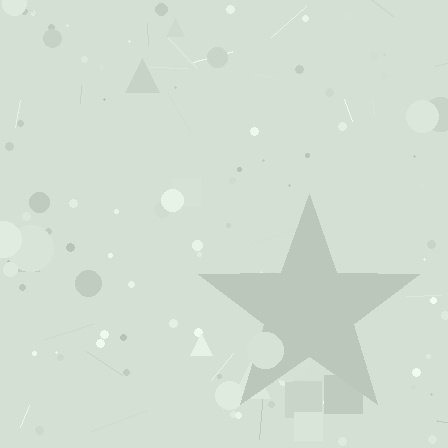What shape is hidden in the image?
A star is hidden in the image.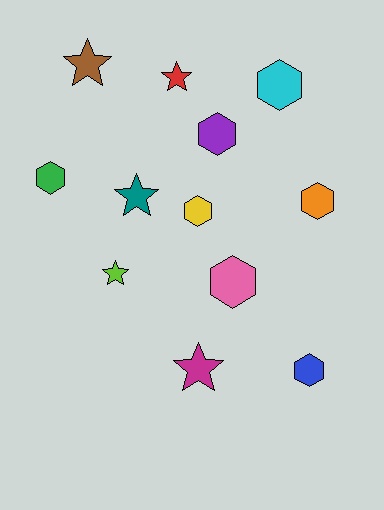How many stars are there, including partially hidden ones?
There are 5 stars.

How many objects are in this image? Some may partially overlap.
There are 12 objects.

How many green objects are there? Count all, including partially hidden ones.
There is 1 green object.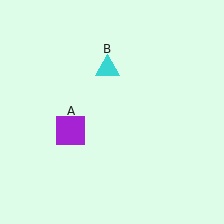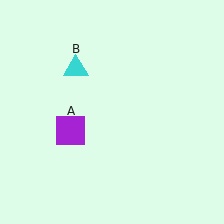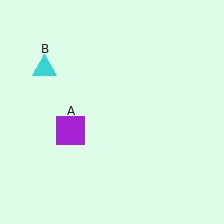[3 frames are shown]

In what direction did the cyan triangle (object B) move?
The cyan triangle (object B) moved left.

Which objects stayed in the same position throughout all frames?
Purple square (object A) remained stationary.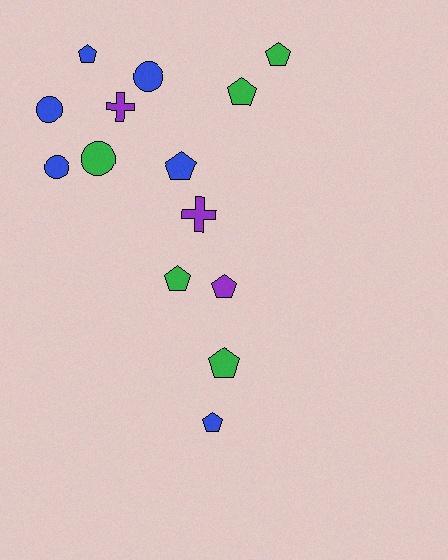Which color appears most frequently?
Blue, with 6 objects.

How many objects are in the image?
There are 14 objects.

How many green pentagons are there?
There are 4 green pentagons.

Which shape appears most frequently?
Pentagon, with 8 objects.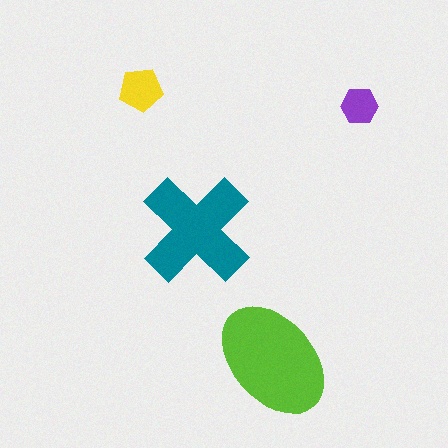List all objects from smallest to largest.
The purple hexagon, the yellow pentagon, the teal cross, the lime ellipse.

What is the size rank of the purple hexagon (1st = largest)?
4th.